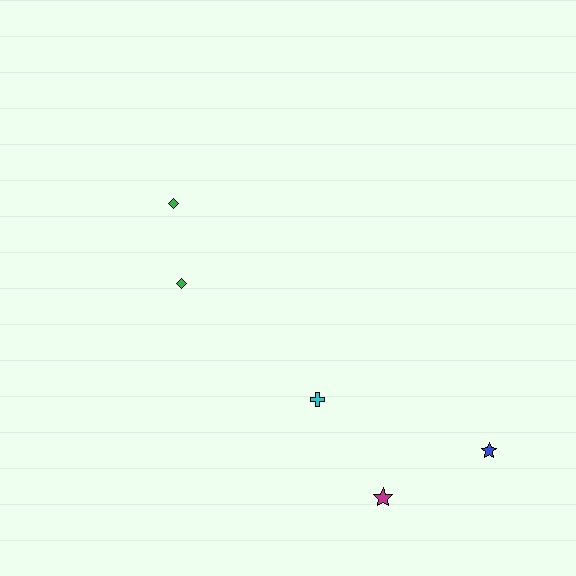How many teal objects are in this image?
There are no teal objects.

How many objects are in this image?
There are 5 objects.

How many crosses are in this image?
There is 1 cross.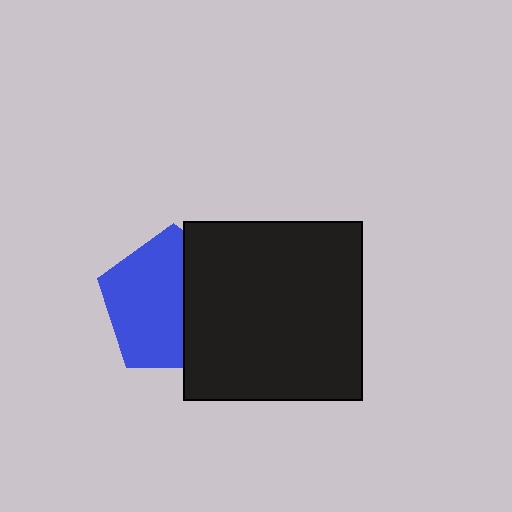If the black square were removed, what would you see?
You would see the complete blue pentagon.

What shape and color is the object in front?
The object in front is a black square.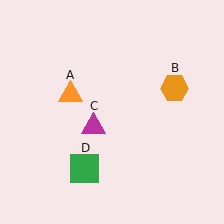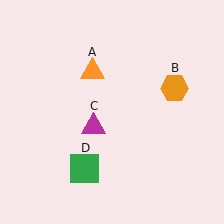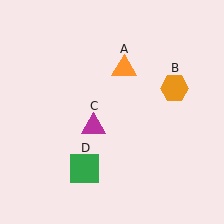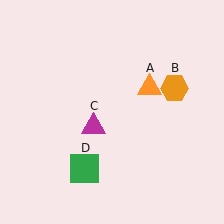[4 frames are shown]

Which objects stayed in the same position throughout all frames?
Orange hexagon (object B) and magenta triangle (object C) and green square (object D) remained stationary.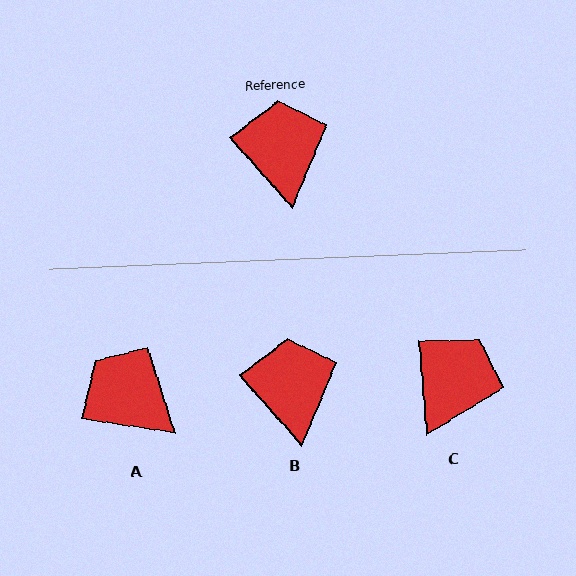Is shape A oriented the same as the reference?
No, it is off by about 40 degrees.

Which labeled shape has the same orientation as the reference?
B.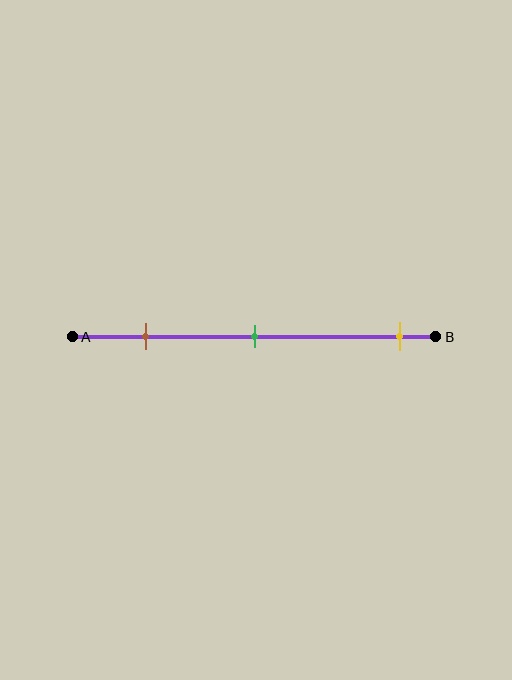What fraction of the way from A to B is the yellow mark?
The yellow mark is approximately 90% (0.9) of the way from A to B.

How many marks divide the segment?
There are 3 marks dividing the segment.